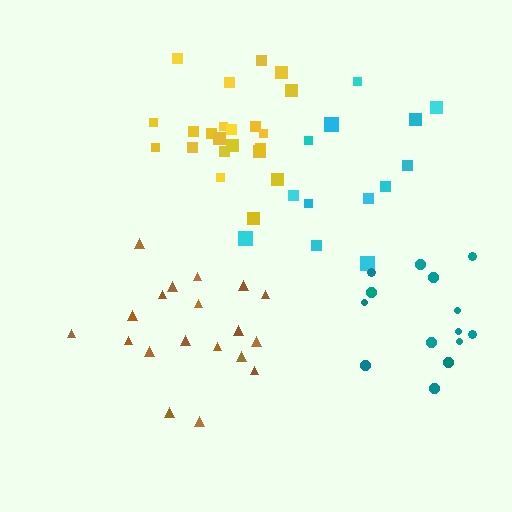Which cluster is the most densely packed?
Yellow.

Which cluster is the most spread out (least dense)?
Cyan.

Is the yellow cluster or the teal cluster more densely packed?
Yellow.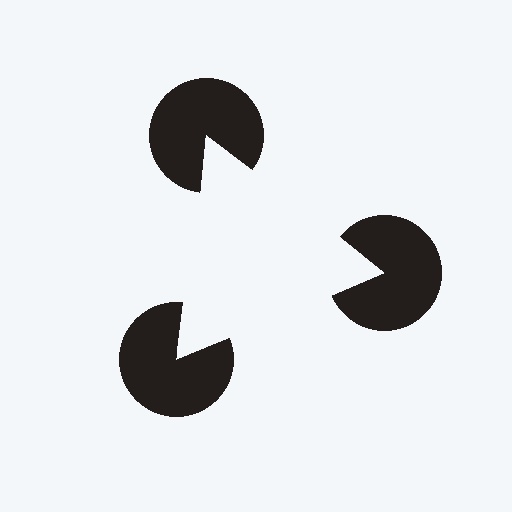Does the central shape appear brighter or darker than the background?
It typically appears slightly brighter than the background, even though no actual brightness change is drawn.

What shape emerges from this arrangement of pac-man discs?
An illusory triangle — its edges are inferred from the aligned wedge cuts in the pac-man discs, not physically drawn.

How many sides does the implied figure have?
3 sides.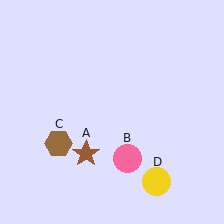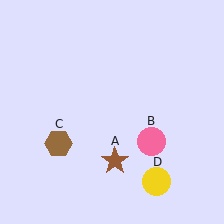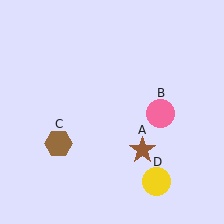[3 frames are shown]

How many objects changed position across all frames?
2 objects changed position: brown star (object A), pink circle (object B).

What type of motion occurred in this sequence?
The brown star (object A), pink circle (object B) rotated counterclockwise around the center of the scene.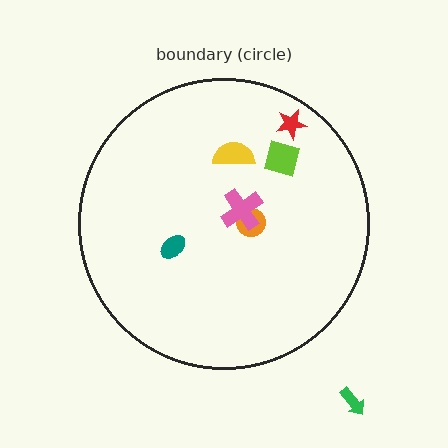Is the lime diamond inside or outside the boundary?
Inside.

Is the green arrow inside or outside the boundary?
Outside.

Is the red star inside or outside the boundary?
Inside.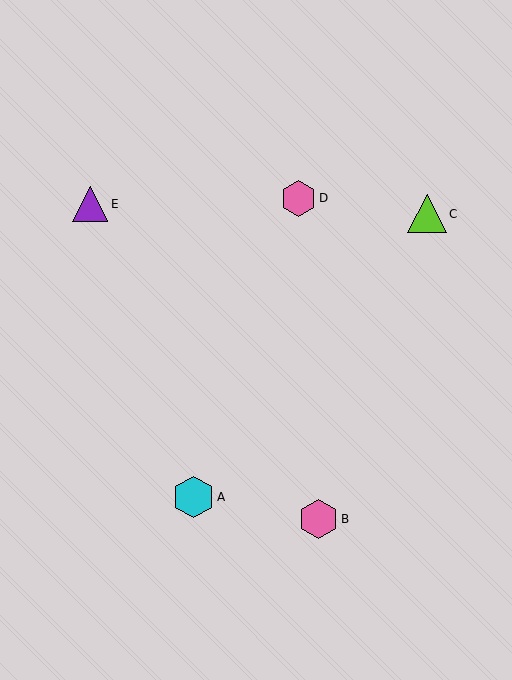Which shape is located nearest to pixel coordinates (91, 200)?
The purple triangle (labeled E) at (90, 204) is nearest to that location.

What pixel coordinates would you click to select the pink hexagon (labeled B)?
Click at (318, 519) to select the pink hexagon B.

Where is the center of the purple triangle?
The center of the purple triangle is at (90, 204).